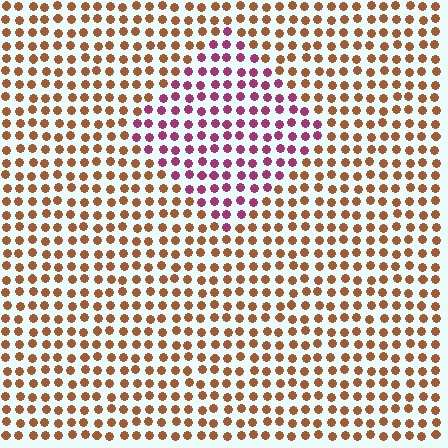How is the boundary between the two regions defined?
The boundary is defined purely by a slight shift in hue (about 57 degrees). Spacing, size, and orientation are identical on both sides.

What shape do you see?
I see a diamond.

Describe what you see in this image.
The image is filled with small brown elements in a uniform arrangement. A diamond-shaped region is visible where the elements are tinted to a slightly different hue, forming a subtle color boundary.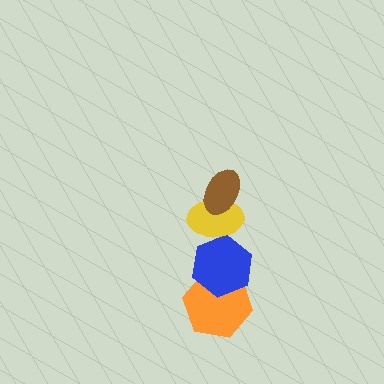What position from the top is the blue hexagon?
The blue hexagon is 3rd from the top.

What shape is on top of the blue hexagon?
The yellow ellipse is on top of the blue hexagon.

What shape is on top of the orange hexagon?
The blue hexagon is on top of the orange hexagon.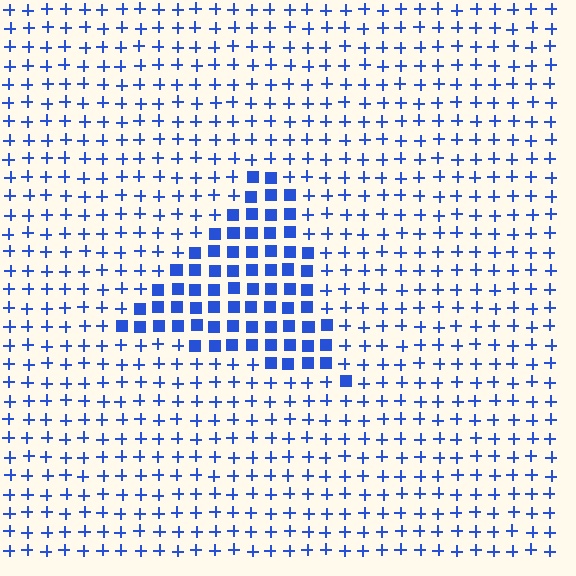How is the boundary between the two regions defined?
The boundary is defined by a change in element shape: squares inside vs. plus signs outside. All elements share the same color and spacing.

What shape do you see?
I see a triangle.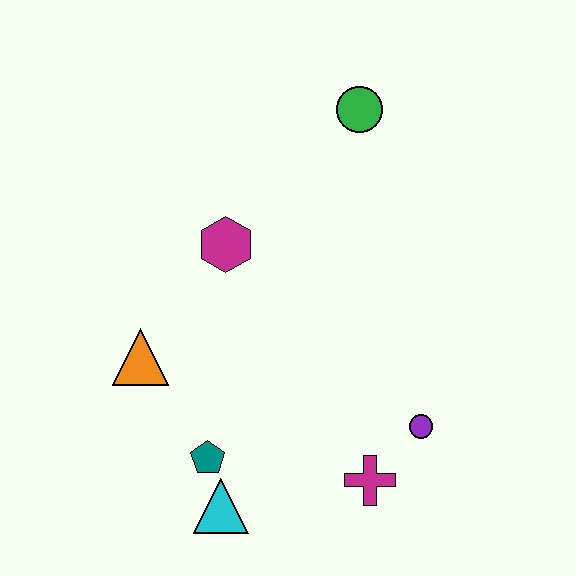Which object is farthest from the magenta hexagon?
The magenta cross is farthest from the magenta hexagon.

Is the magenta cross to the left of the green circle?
No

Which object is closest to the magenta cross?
The purple circle is closest to the magenta cross.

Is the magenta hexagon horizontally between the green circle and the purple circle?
No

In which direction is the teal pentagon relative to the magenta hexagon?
The teal pentagon is below the magenta hexagon.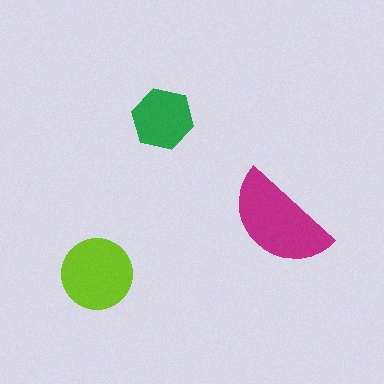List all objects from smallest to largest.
The green hexagon, the lime circle, the magenta semicircle.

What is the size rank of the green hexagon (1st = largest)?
3rd.